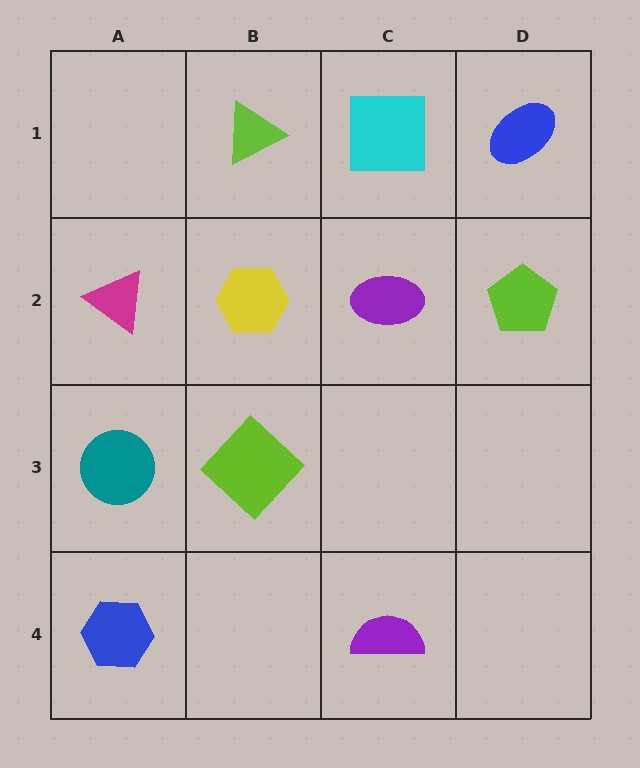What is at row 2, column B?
A yellow hexagon.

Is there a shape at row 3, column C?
No, that cell is empty.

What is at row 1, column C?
A cyan square.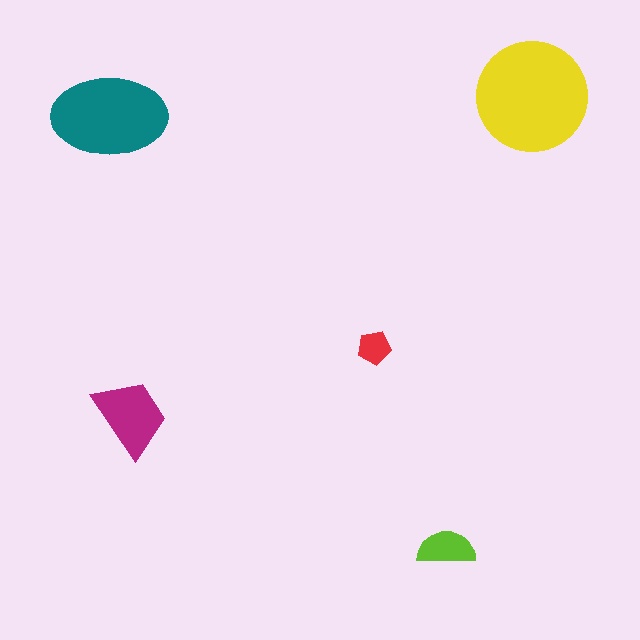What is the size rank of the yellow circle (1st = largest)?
1st.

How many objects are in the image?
There are 5 objects in the image.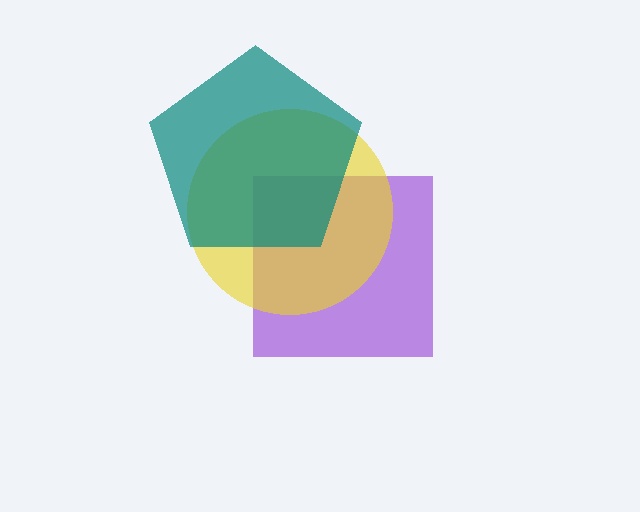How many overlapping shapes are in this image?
There are 3 overlapping shapes in the image.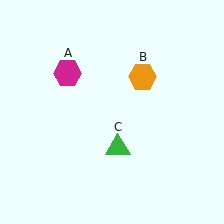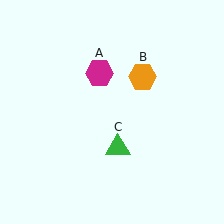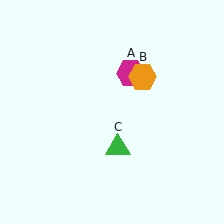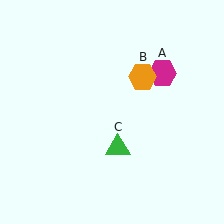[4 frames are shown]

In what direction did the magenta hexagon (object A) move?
The magenta hexagon (object A) moved right.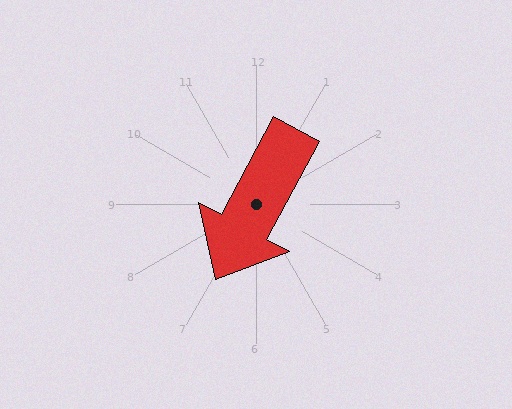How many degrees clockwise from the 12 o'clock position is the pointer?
Approximately 208 degrees.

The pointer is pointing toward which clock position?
Roughly 7 o'clock.